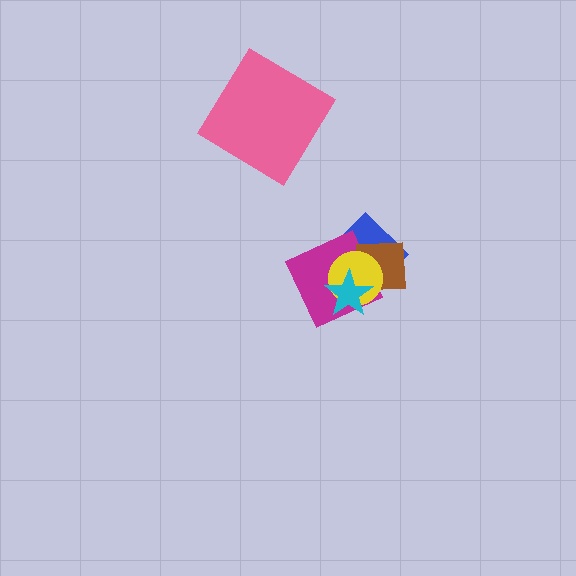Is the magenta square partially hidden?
Yes, it is partially covered by another shape.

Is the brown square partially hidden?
Yes, it is partially covered by another shape.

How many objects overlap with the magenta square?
4 objects overlap with the magenta square.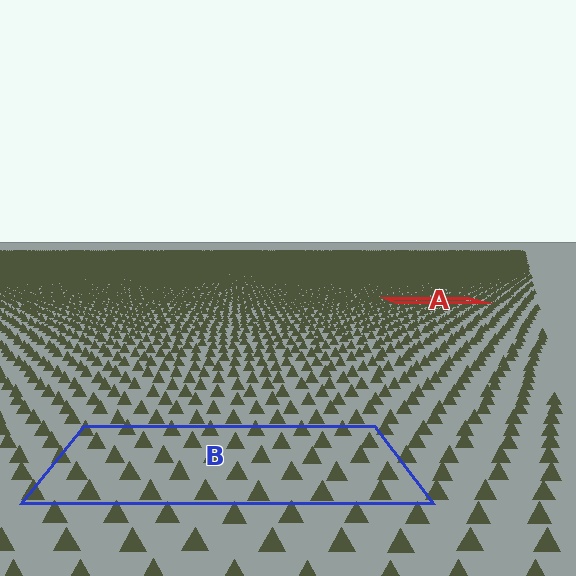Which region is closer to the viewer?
Region B is closer. The texture elements there are larger and more spread out.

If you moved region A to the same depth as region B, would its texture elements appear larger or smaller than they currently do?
They would appear larger. At a closer depth, the same texture elements are projected at a bigger on-screen size.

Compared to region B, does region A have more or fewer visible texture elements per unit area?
Region A has more texture elements per unit area — they are packed more densely because it is farther away.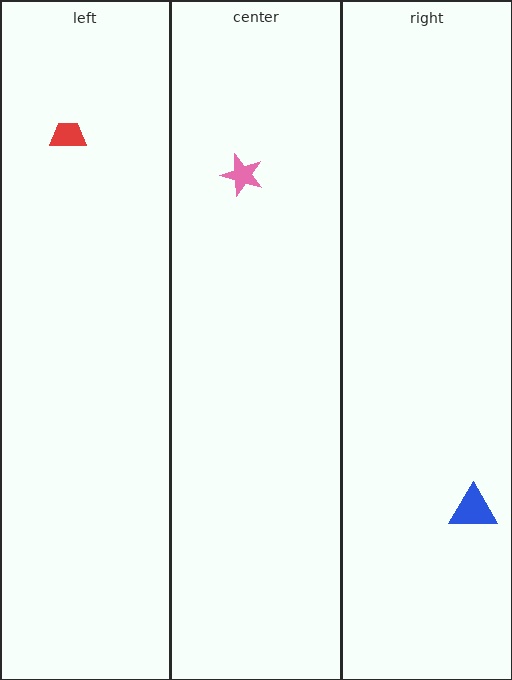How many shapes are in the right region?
1.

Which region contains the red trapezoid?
The left region.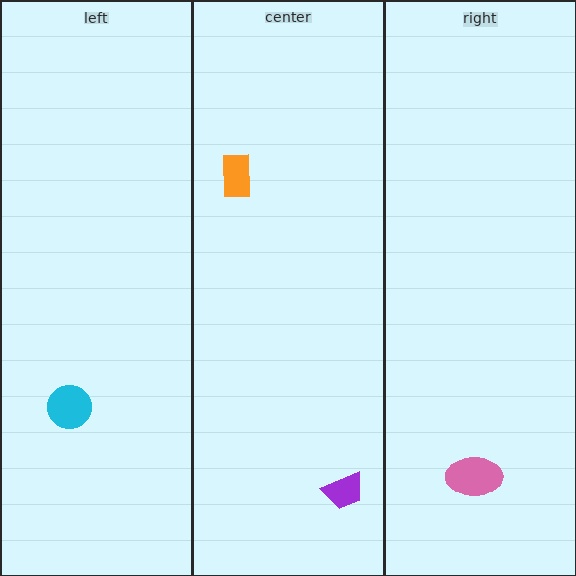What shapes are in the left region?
The cyan circle.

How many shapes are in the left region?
1.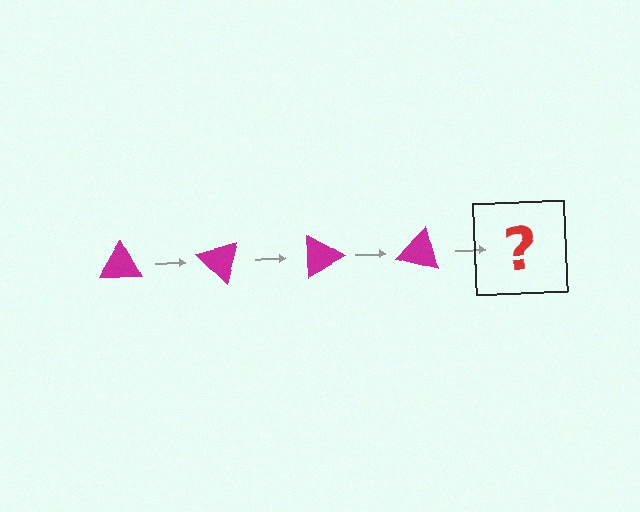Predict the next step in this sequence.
The next step is a magenta triangle rotated 180 degrees.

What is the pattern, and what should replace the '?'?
The pattern is that the triangle rotates 45 degrees each step. The '?' should be a magenta triangle rotated 180 degrees.